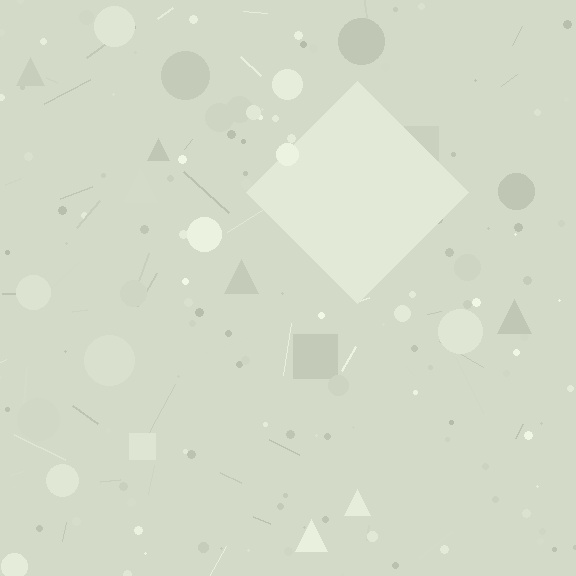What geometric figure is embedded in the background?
A diamond is embedded in the background.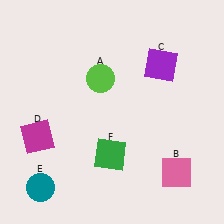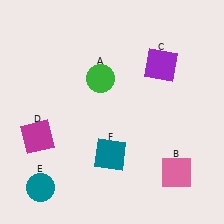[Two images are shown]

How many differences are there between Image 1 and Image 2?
There are 2 differences between the two images.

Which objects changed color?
A changed from lime to green. F changed from green to teal.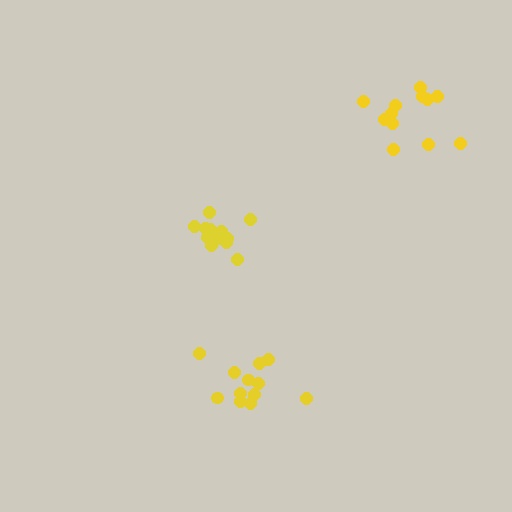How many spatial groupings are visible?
There are 3 spatial groupings.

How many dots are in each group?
Group 1: 13 dots, Group 2: 12 dots, Group 3: 12 dots (37 total).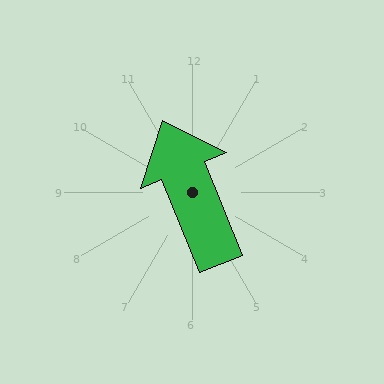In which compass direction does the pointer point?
North.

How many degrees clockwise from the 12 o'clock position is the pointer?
Approximately 338 degrees.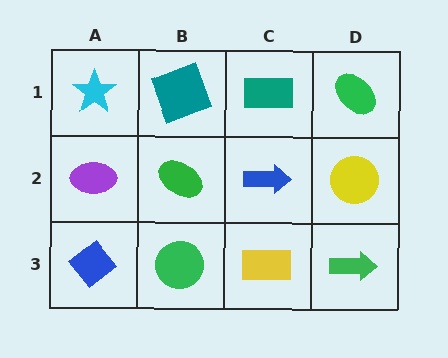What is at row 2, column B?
A green ellipse.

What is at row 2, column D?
A yellow circle.